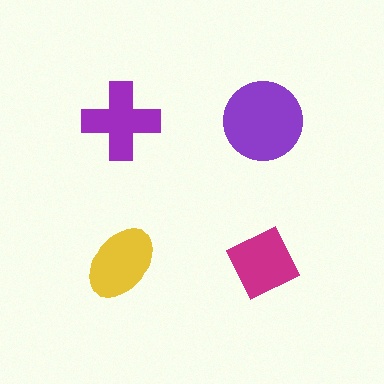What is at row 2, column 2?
A magenta diamond.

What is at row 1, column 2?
A purple circle.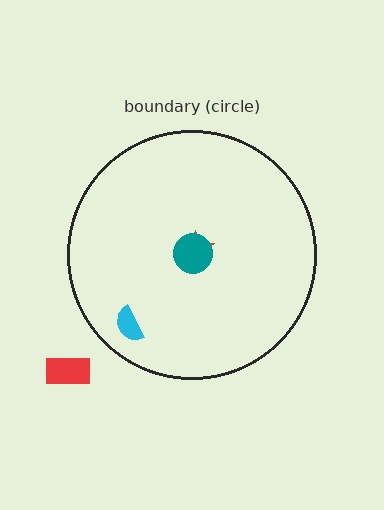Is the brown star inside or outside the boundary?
Inside.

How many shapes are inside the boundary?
3 inside, 1 outside.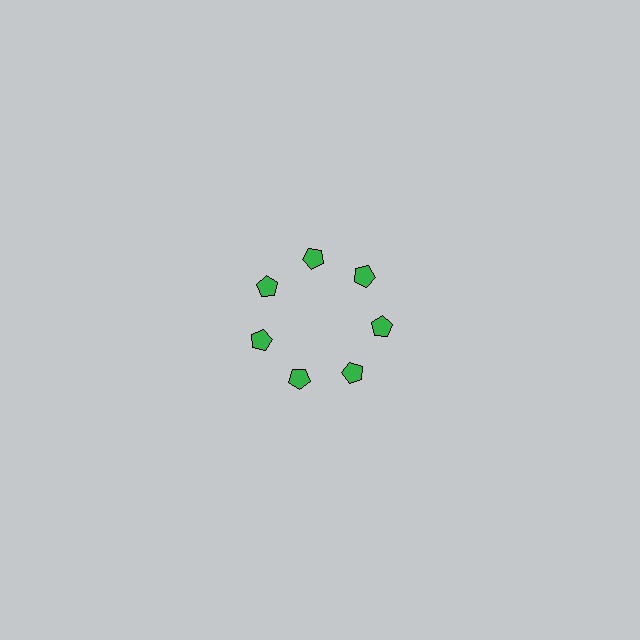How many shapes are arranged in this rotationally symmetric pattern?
There are 7 shapes, arranged in 7 groups of 1.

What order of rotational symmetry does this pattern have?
This pattern has 7-fold rotational symmetry.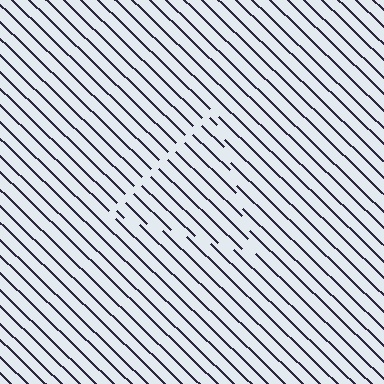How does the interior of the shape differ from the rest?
The interior of the shape contains the same grating, shifted by half a period — the contour is defined by the phase discontinuity where line-ends from the inner and outer gratings abut.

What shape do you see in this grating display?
An illusory triangle. The interior of the shape contains the same grating, shifted by half a period — the contour is defined by the phase discontinuity where line-ends from the inner and outer gratings abut.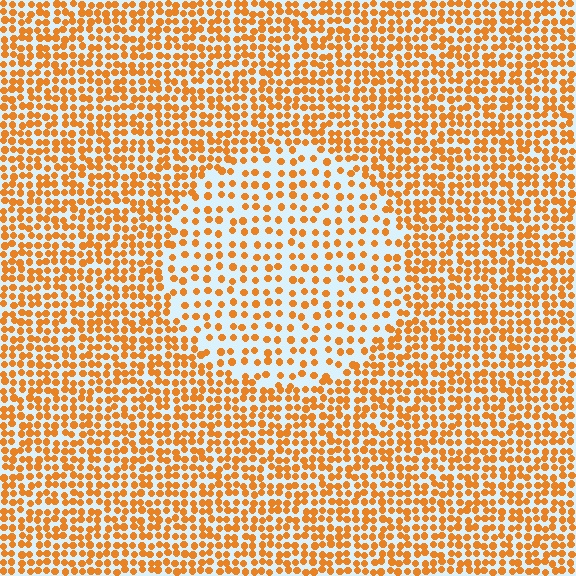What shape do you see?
I see a circle.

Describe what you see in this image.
The image contains small orange elements arranged at two different densities. A circle-shaped region is visible where the elements are less densely packed than the surrounding area.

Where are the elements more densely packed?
The elements are more densely packed outside the circle boundary.